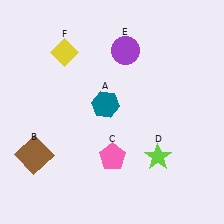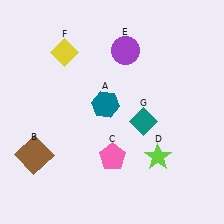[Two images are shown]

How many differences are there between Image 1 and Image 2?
There is 1 difference between the two images.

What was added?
A teal diamond (G) was added in Image 2.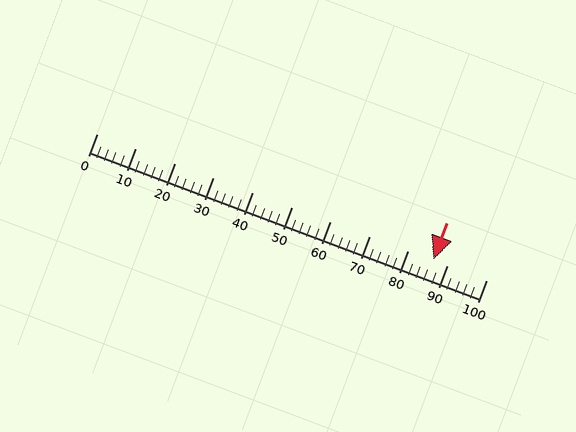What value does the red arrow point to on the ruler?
The red arrow points to approximately 86.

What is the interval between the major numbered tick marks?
The major tick marks are spaced 10 units apart.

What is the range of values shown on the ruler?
The ruler shows values from 0 to 100.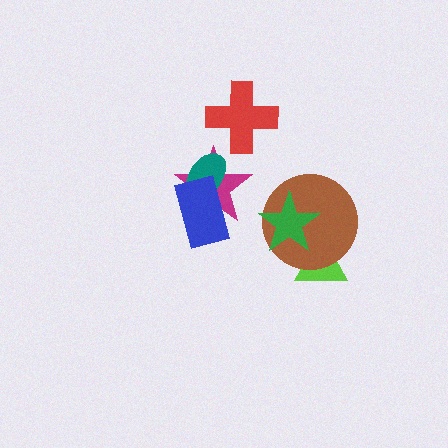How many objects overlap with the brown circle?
2 objects overlap with the brown circle.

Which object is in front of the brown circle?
The green star is in front of the brown circle.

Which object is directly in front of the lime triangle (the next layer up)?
The brown circle is directly in front of the lime triangle.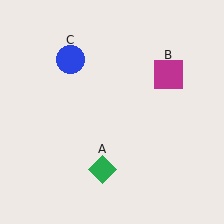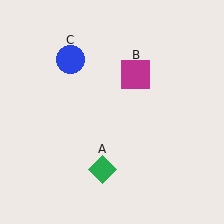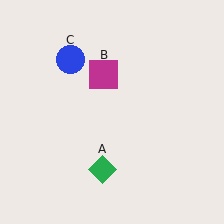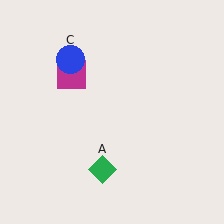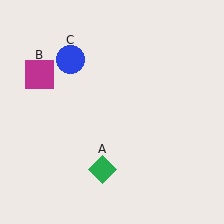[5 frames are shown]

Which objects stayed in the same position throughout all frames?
Green diamond (object A) and blue circle (object C) remained stationary.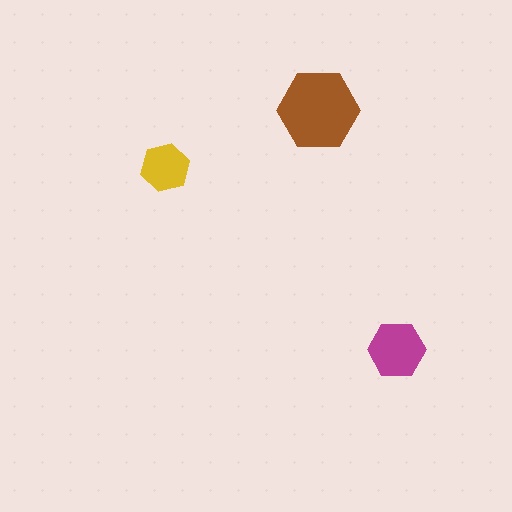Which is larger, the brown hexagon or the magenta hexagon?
The brown one.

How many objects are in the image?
There are 3 objects in the image.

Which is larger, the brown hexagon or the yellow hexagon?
The brown one.